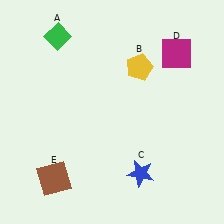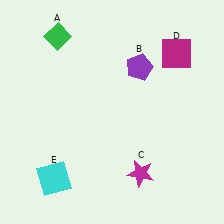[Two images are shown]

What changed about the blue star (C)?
In Image 1, C is blue. In Image 2, it changed to magenta.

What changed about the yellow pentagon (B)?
In Image 1, B is yellow. In Image 2, it changed to purple.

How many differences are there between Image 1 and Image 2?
There are 3 differences between the two images.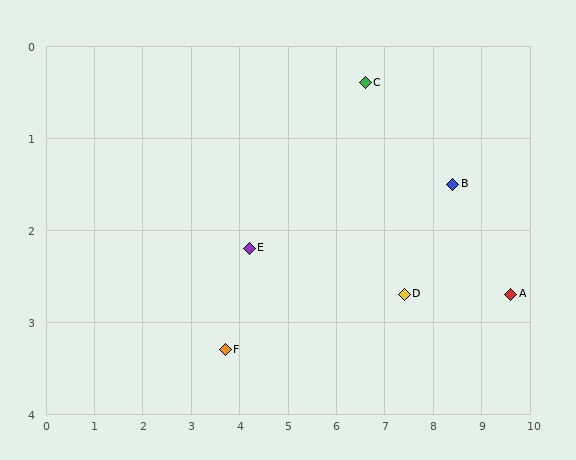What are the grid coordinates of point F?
Point F is at approximately (3.7, 3.3).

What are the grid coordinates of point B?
Point B is at approximately (8.4, 1.5).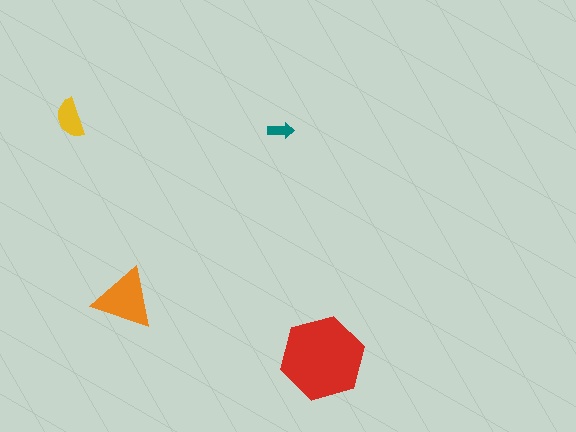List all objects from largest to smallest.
The red hexagon, the orange triangle, the yellow semicircle, the teal arrow.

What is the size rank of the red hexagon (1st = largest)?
1st.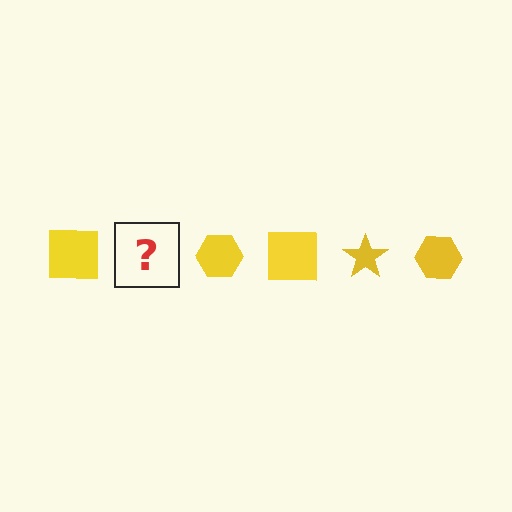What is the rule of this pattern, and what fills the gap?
The rule is that the pattern cycles through square, star, hexagon shapes in yellow. The gap should be filled with a yellow star.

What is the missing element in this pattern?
The missing element is a yellow star.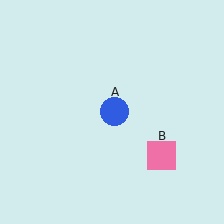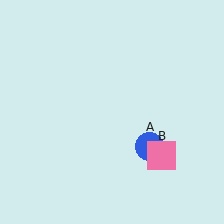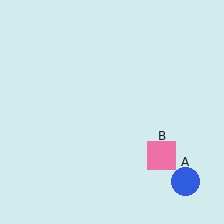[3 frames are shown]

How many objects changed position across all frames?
1 object changed position: blue circle (object A).